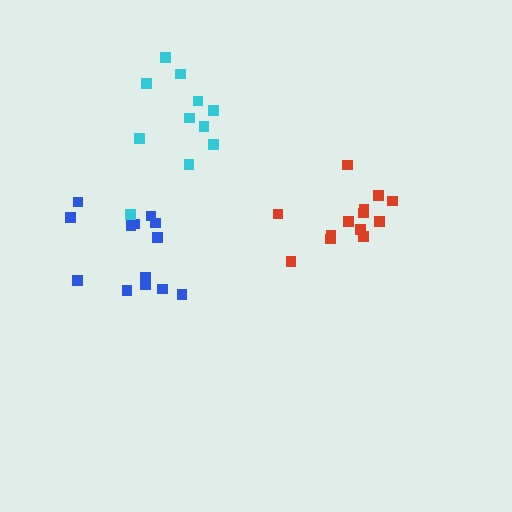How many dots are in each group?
Group 1: 13 dots, Group 2: 13 dots, Group 3: 11 dots (37 total).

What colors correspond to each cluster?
The clusters are colored: red, blue, cyan.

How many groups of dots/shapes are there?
There are 3 groups.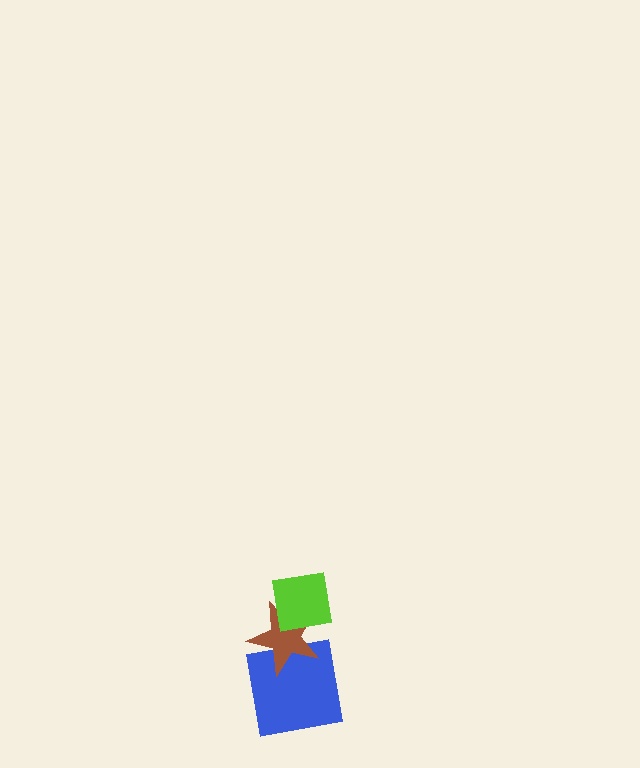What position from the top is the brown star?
The brown star is 2nd from the top.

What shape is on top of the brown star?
The lime square is on top of the brown star.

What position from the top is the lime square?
The lime square is 1st from the top.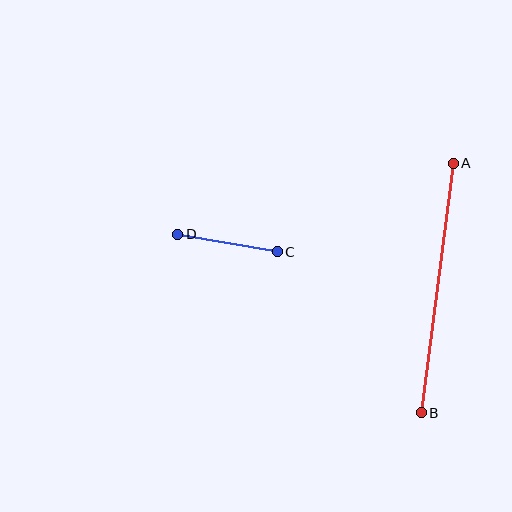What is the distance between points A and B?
The distance is approximately 251 pixels.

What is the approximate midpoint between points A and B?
The midpoint is at approximately (437, 288) pixels.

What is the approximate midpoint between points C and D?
The midpoint is at approximately (227, 243) pixels.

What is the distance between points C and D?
The distance is approximately 101 pixels.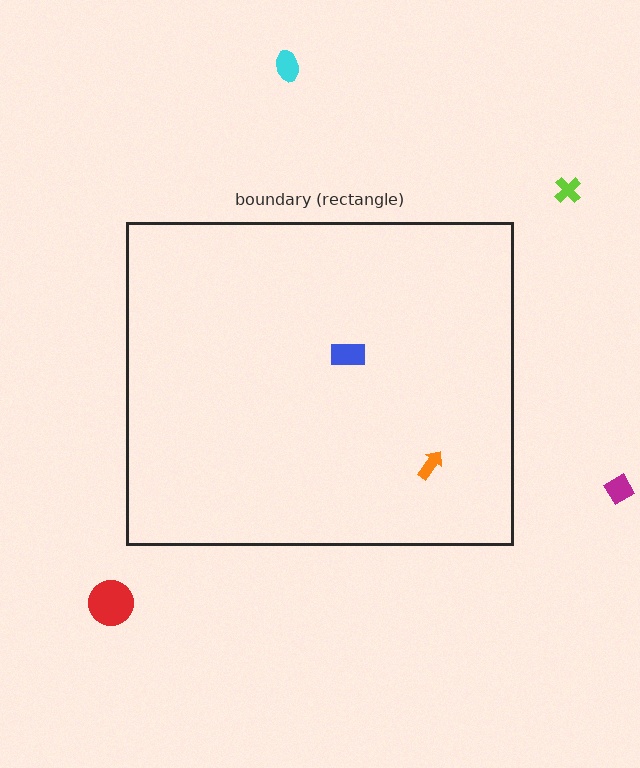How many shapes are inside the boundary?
2 inside, 4 outside.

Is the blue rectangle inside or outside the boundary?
Inside.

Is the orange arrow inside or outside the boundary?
Inside.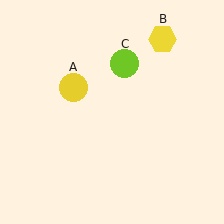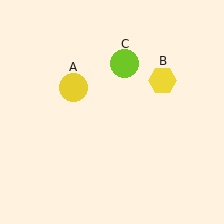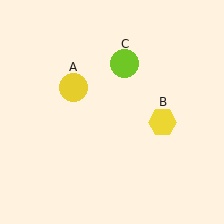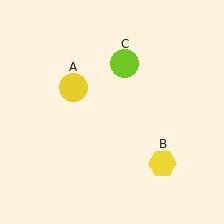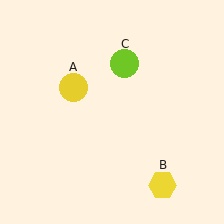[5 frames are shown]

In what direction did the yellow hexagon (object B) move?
The yellow hexagon (object B) moved down.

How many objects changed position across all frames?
1 object changed position: yellow hexagon (object B).